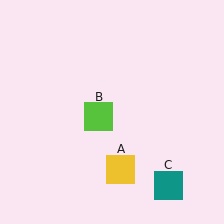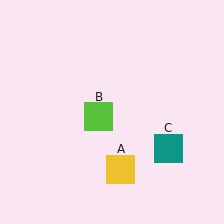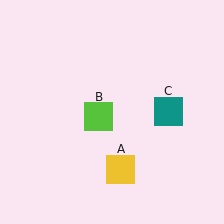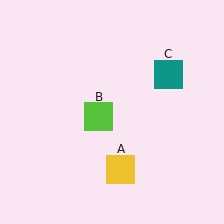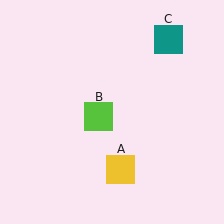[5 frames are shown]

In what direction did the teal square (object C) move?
The teal square (object C) moved up.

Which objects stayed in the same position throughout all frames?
Yellow square (object A) and lime square (object B) remained stationary.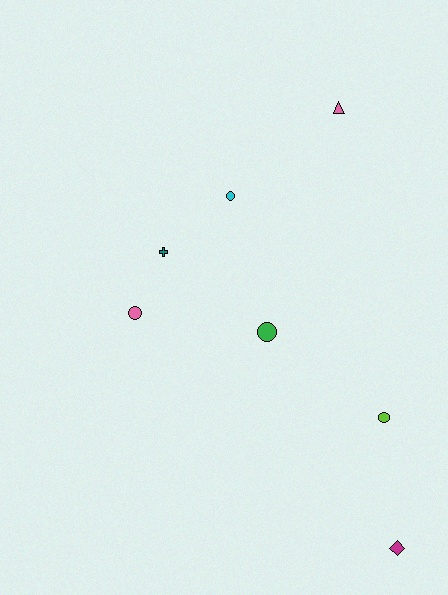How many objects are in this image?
There are 7 objects.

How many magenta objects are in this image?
There is 1 magenta object.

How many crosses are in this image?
There is 1 cross.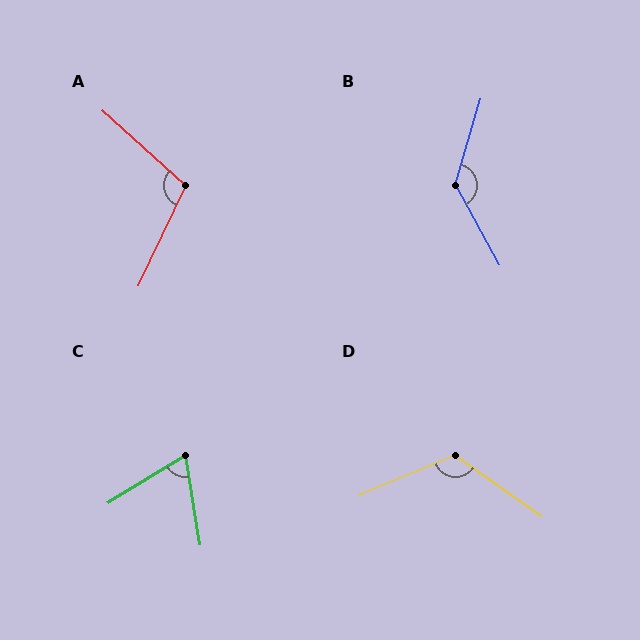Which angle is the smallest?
C, at approximately 68 degrees.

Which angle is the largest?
B, at approximately 135 degrees.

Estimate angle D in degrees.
Approximately 122 degrees.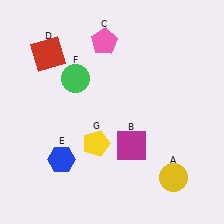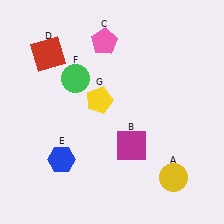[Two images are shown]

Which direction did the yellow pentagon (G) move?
The yellow pentagon (G) moved up.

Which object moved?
The yellow pentagon (G) moved up.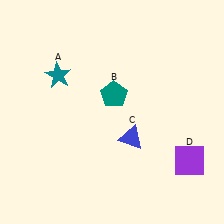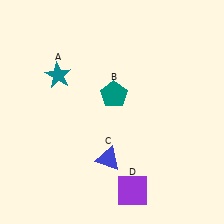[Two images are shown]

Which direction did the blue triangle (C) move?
The blue triangle (C) moved left.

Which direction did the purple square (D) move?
The purple square (D) moved left.